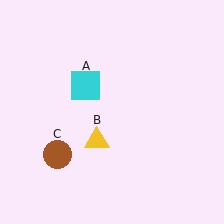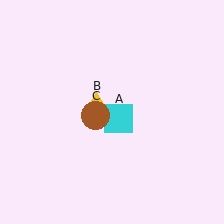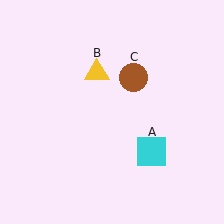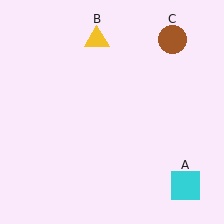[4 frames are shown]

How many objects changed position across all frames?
3 objects changed position: cyan square (object A), yellow triangle (object B), brown circle (object C).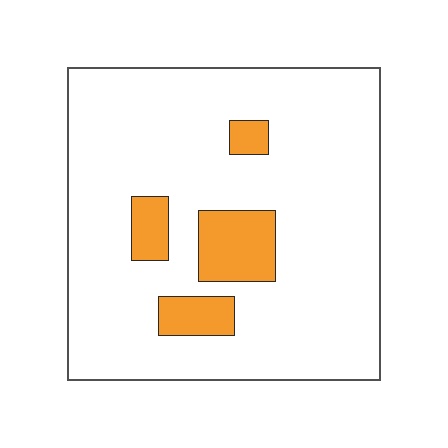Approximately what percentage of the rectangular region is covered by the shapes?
Approximately 15%.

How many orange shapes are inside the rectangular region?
4.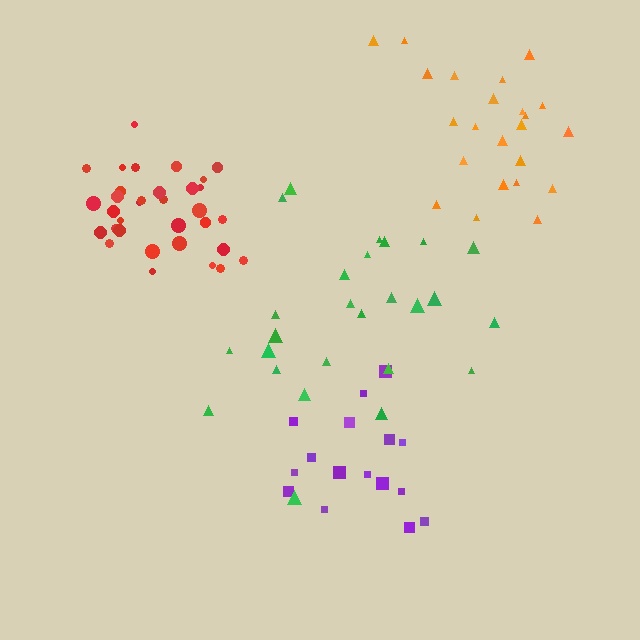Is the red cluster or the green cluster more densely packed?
Red.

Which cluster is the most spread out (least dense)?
Green.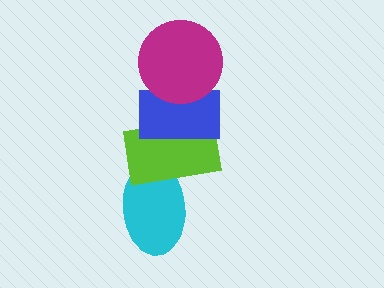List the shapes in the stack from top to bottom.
From top to bottom: the magenta circle, the blue rectangle, the lime rectangle, the cyan ellipse.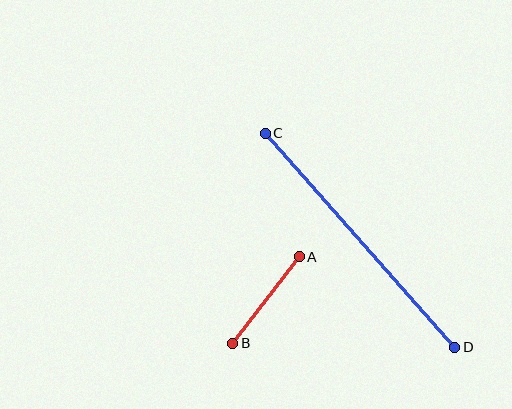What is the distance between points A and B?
The distance is approximately 109 pixels.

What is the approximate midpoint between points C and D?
The midpoint is at approximately (360, 240) pixels.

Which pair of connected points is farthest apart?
Points C and D are farthest apart.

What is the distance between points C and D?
The distance is approximately 285 pixels.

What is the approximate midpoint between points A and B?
The midpoint is at approximately (266, 300) pixels.